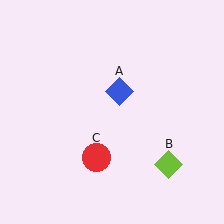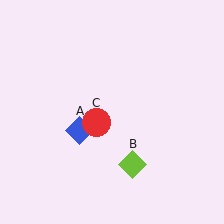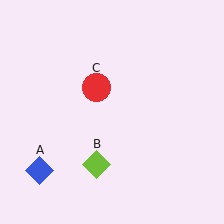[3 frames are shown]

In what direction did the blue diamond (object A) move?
The blue diamond (object A) moved down and to the left.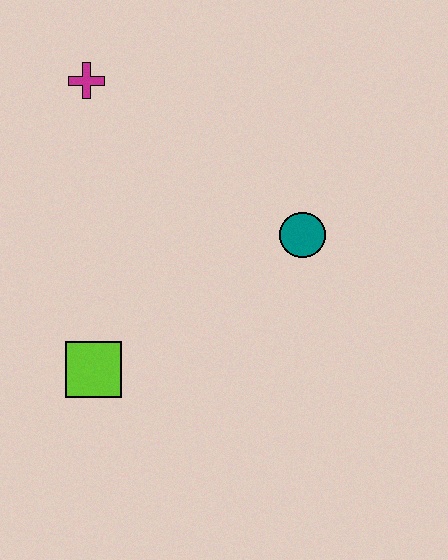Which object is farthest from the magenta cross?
The lime square is farthest from the magenta cross.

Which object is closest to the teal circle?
The lime square is closest to the teal circle.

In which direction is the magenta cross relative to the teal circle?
The magenta cross is to the left of the teal circle.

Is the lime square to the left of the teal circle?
Yes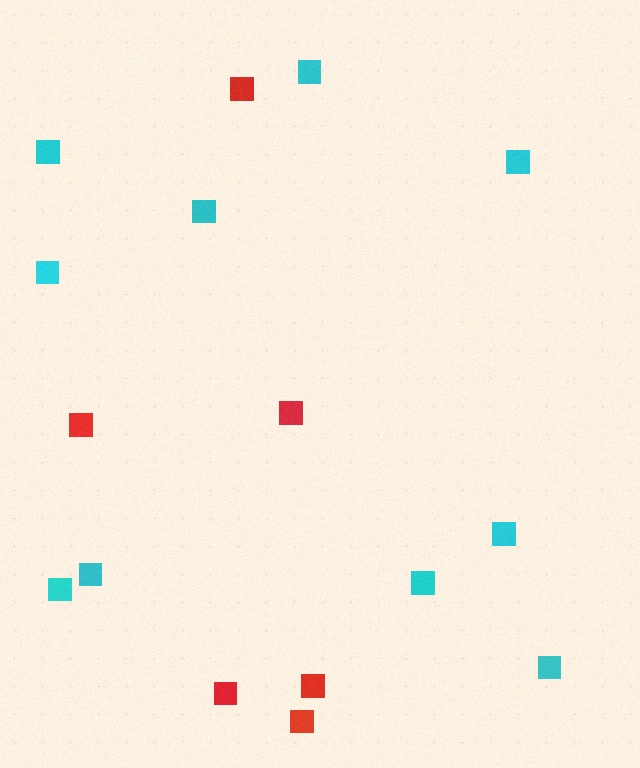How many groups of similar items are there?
There are 2 groups: one group of cyan squares (10) and one group of red squares (6).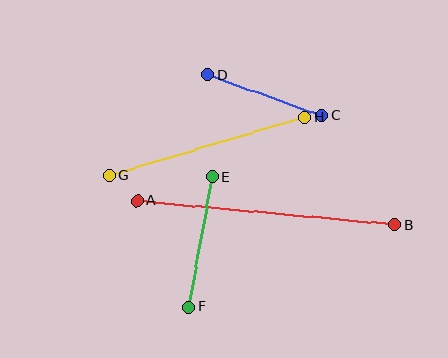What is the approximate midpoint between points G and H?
The midpoint is at approximately (207, 146) pixels.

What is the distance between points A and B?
The distance is approximately 258 pixels.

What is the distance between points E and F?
The distance is approximately 132 pixels.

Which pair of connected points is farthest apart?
Points A and B are farthest apart.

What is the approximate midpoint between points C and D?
The midpoint is at approximately (265, 95) pixels.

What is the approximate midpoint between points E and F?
The midpoint is at approximately (200, 242) pixels.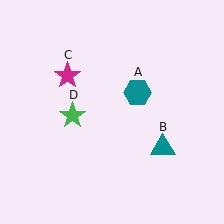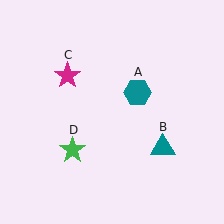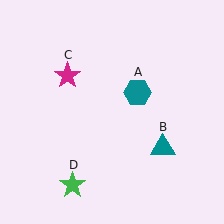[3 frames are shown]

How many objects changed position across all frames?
1 object changed position: green star (object D).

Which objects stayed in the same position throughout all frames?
Teal hexagon (object A) and teal triangle (object B) and magenta star (object C) remained stationary.